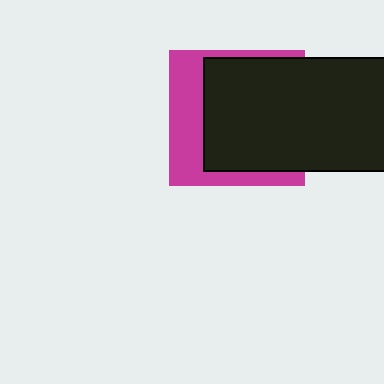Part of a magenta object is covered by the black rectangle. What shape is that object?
It is a square.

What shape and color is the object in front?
The object in front is a black rectangle.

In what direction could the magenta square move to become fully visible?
The magenta square could move left. That would shift it out from behind the black rectangle entirely.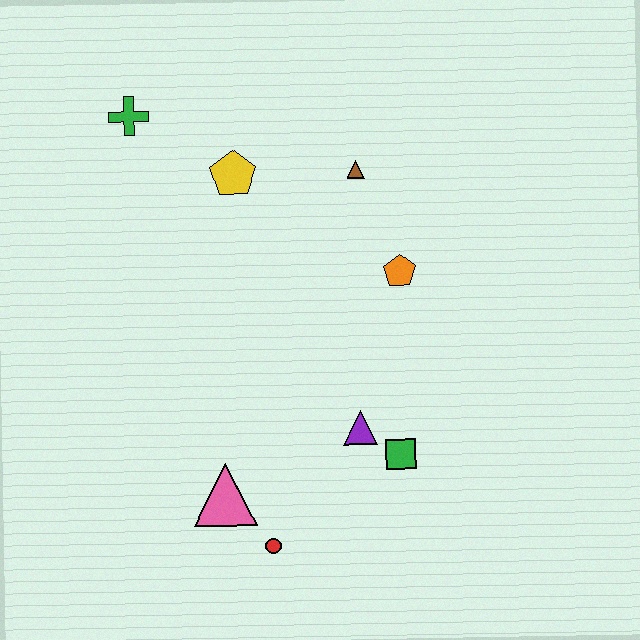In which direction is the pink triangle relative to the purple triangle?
The pink triangle is to the left of the purple triangle.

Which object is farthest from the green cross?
The red circle is farthest from the green cross.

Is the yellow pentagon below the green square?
No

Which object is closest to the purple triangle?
The green square is closest to the purple triangle.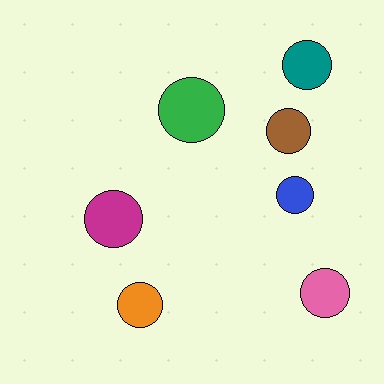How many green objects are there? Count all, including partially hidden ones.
There is 1 green object.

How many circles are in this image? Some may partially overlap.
There are 7 circles.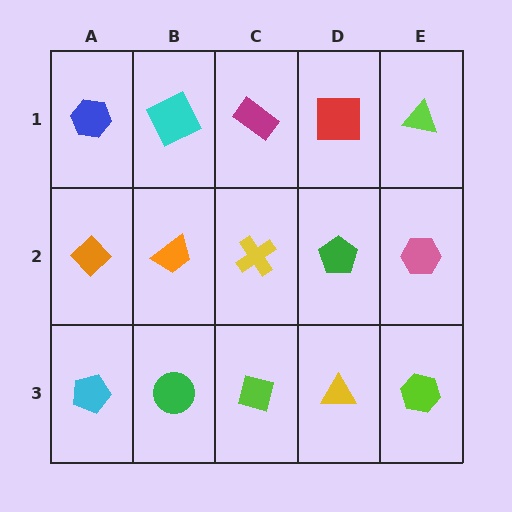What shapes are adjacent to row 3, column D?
A green pentagon (row 2, column D), a lime square (row 3, column C), a lime hexagon (row 3, column E).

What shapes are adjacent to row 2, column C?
A magenta rectangle (row 1, column C), a lime square (row 3, column C), an orange trapezoid (row 2, column B), a green pentagon (row 2, column D).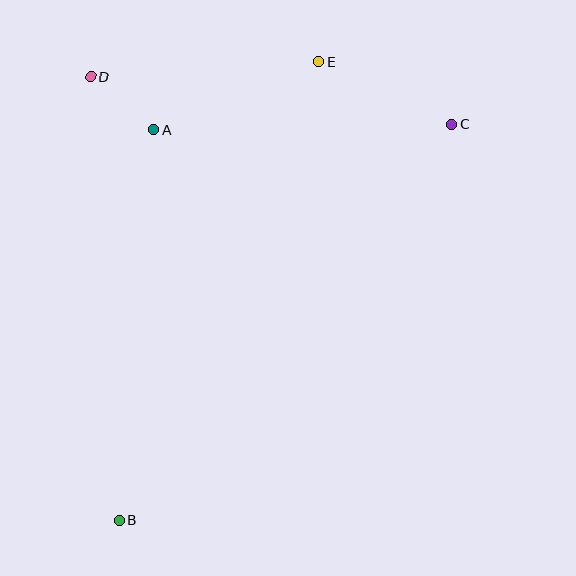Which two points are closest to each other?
Points A and D are closest to each other.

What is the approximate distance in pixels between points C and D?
The distance between C and D is approximately 364 pixels.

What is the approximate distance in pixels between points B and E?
The distance between B and E is approximately 499 pixels.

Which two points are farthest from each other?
Points B and C are farthest from each other.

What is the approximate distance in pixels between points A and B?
The distance between A and B is approximately 392 pixels.